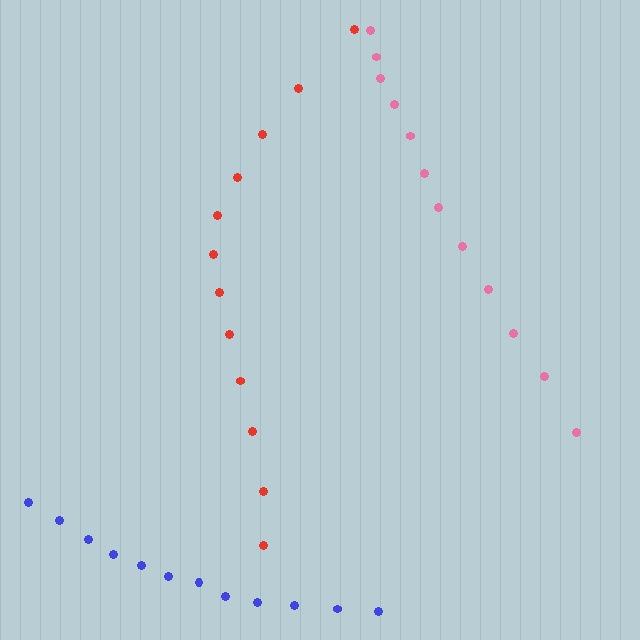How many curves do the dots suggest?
There are 3 distinct paths.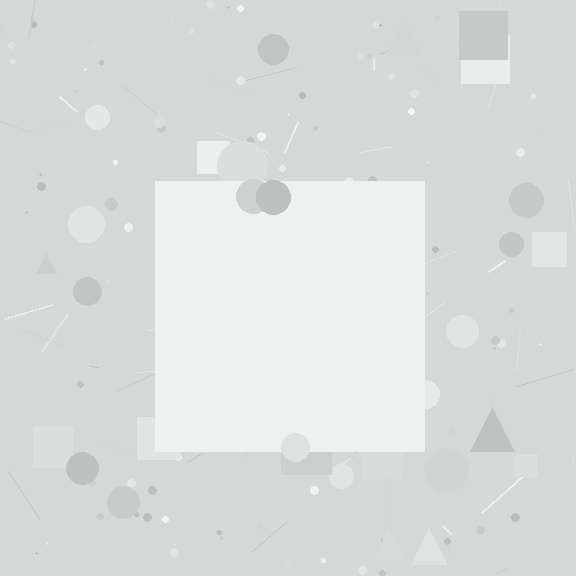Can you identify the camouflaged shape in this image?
The camouflaged shape is a square.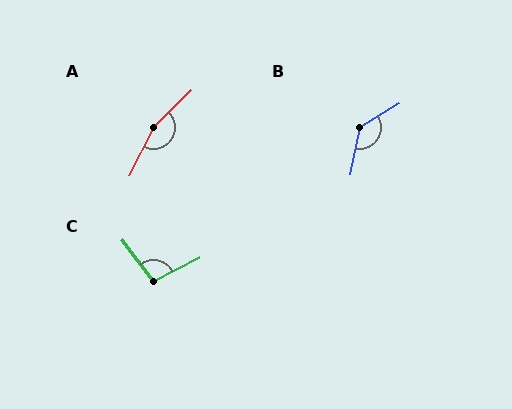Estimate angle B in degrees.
Approximately 132 degrees.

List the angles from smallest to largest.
C (98°), B (132°), A (162°).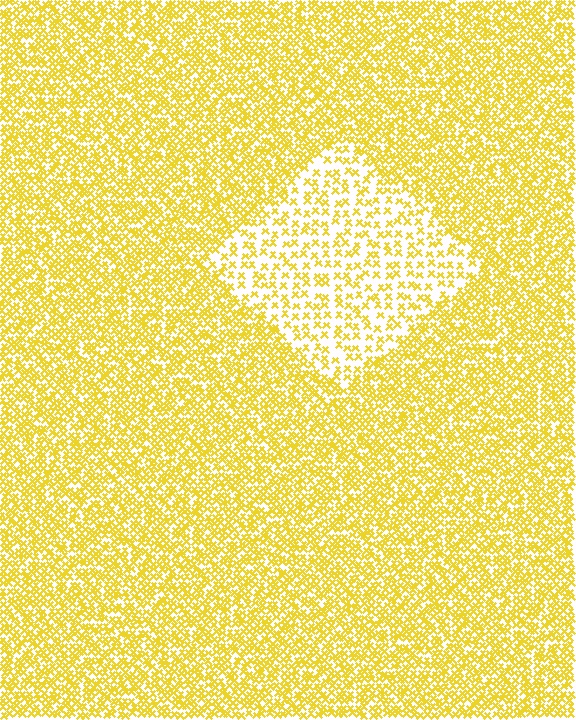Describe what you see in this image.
The image contains small yellow elements arranged at two different densities. A diamond-shaped region is visible where the elements are less densely packed than the surrounding area.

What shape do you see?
I see a diamond.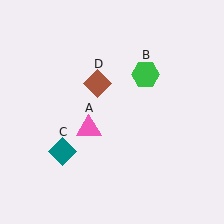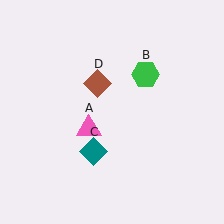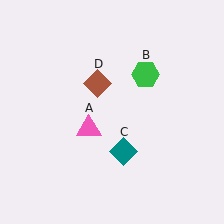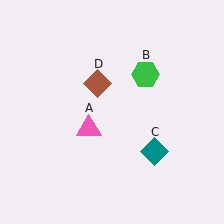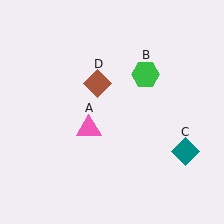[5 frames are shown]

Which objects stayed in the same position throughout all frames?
Pink triangle (object A) and green hexagon (object B) and brown diamond (object D) remained stationary.